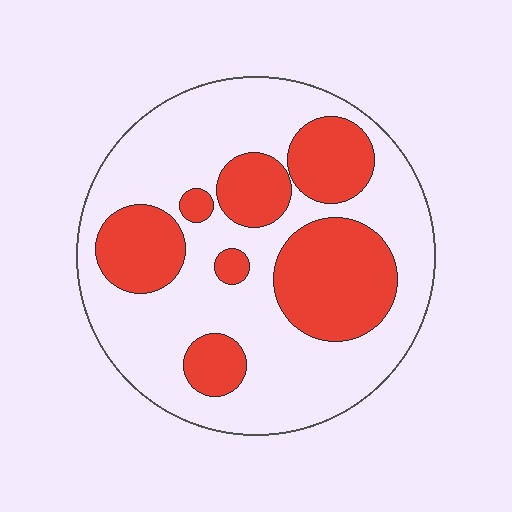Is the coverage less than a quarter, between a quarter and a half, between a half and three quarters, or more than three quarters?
Between a quarter and a half.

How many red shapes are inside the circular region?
7.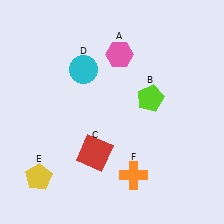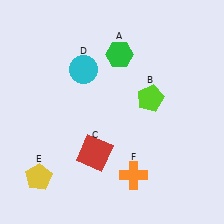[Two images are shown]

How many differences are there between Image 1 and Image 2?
There is 1 difference between the two images.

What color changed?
The hexagon (A) changed from pink in Image 1 to green in Image 2.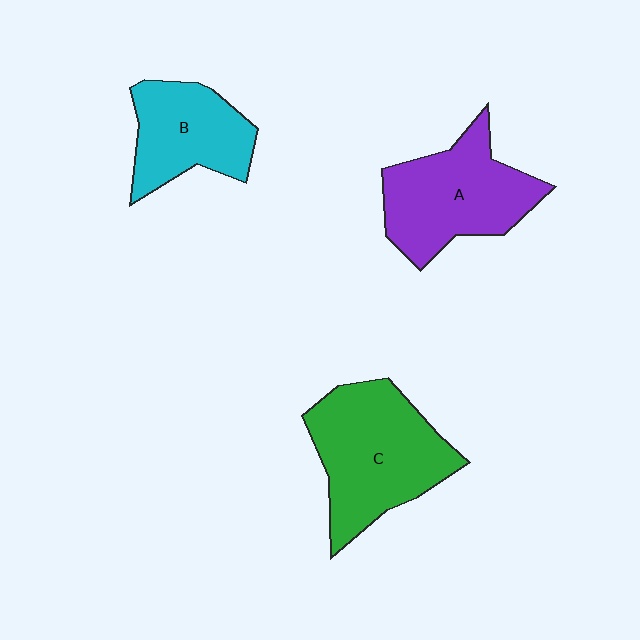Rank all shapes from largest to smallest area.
From largest to smallest: C (green), A (purple), B (cyan).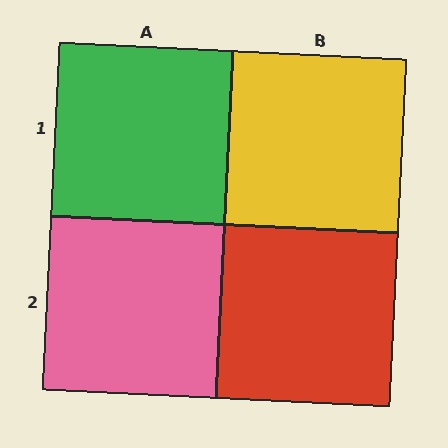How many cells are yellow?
1 cell is yellow.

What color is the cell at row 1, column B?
Yellow.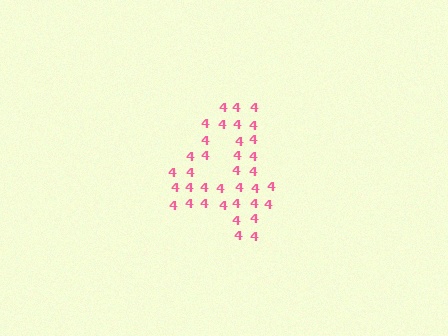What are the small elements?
The small elements are digit 4's.